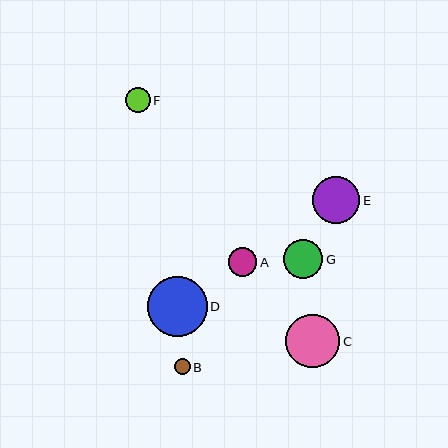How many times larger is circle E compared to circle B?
Circle E is approximately 2.9 times the size of circle B.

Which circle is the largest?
Circle D is the largest with a size of approximately 59 pixels.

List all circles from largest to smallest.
From largest to smallest: D, C, E, G, A, F, B.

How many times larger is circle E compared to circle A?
Circle E is approximately 1.7 times the size of circle A.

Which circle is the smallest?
Circle B is the smallest with a size of approximately 16 pixels.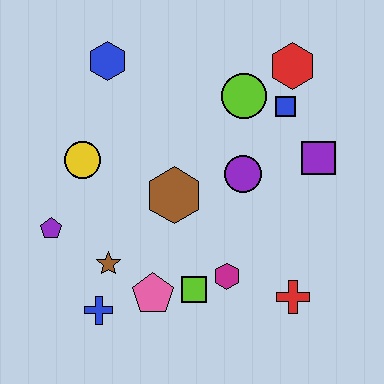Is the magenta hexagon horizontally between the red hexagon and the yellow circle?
Yes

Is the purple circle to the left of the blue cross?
No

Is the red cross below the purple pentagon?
Yes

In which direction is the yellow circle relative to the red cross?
The yellow circle is to the left of the red cross.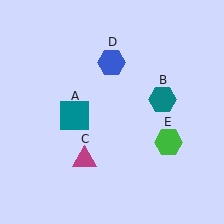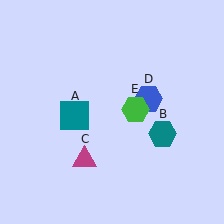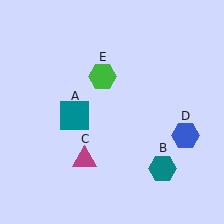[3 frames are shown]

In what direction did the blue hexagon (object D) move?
The blue hexagon (object D) moved down and to the right.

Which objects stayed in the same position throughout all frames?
Teal square (object A) and magenta triangle (object C) remained stationary.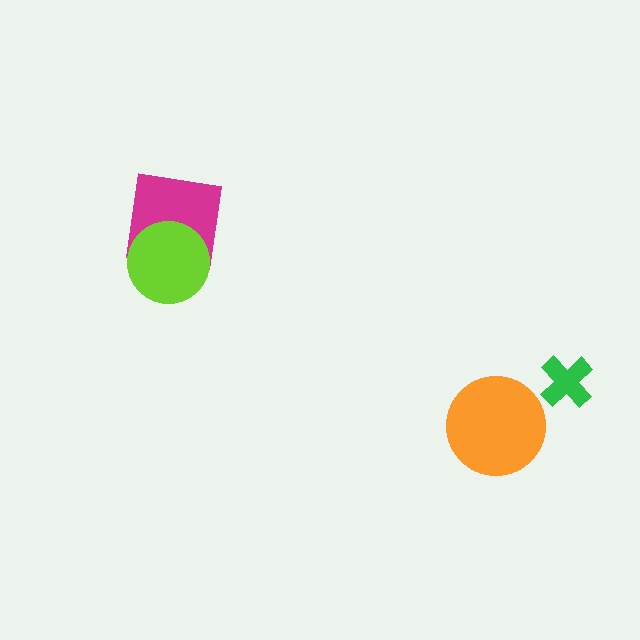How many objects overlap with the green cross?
0 objects overlap with the green cross.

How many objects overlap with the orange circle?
0 objects overlap with the orange circle.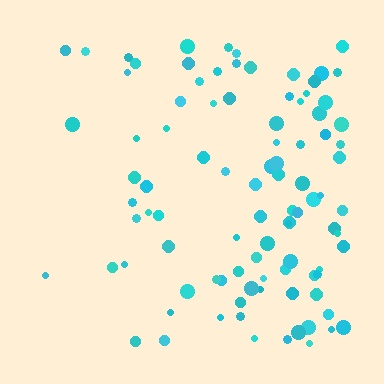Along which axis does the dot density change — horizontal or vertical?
Horizontal.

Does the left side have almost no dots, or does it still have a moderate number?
Still a moderate number, just noticeably fewer than the right.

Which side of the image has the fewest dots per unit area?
The left.